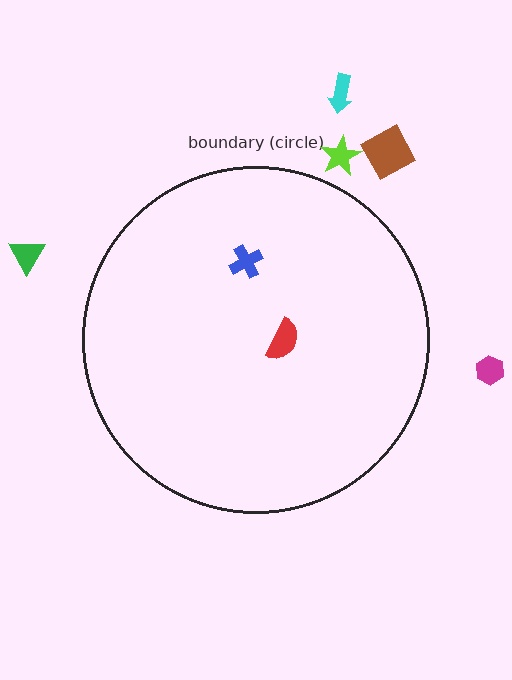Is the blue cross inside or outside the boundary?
Inside.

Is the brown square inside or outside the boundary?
Outside.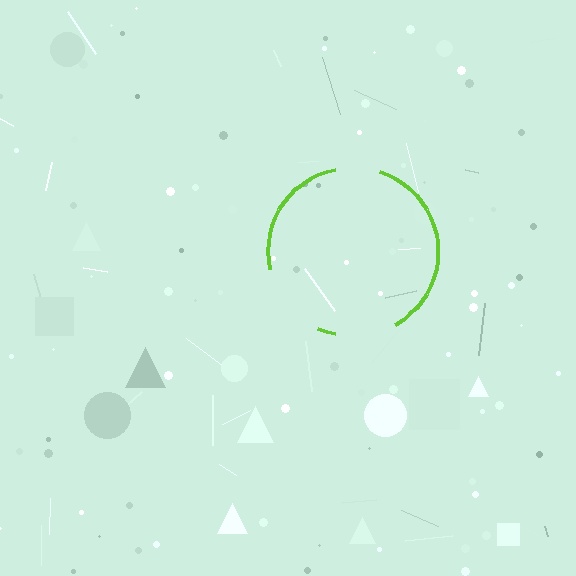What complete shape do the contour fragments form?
The contour fragments form a circle.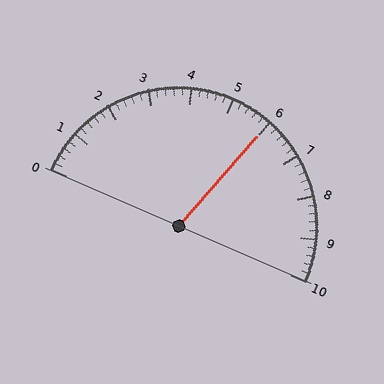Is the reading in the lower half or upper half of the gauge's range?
The reading is in the upper half of the range (0 to 10).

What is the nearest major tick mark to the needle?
The nearest major tick mark is 6.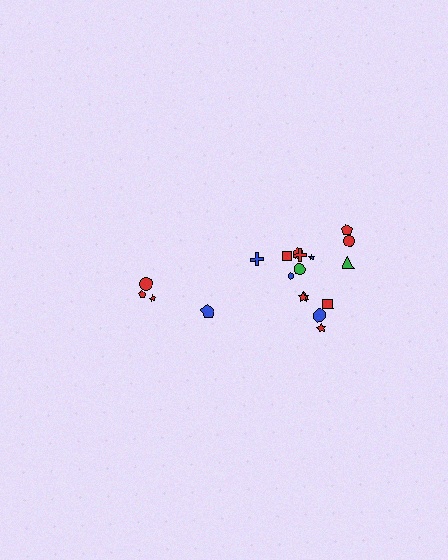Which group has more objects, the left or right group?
The right group.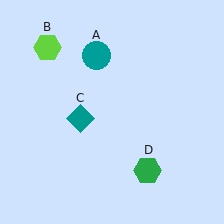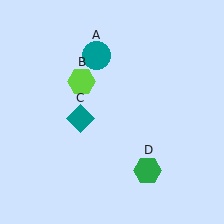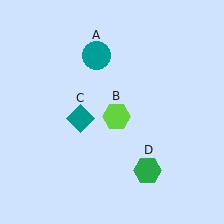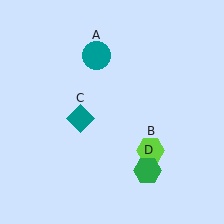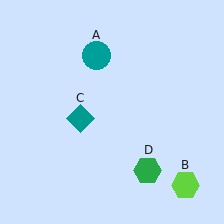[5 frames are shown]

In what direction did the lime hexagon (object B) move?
The lime hexagon (object B) moved down and to the right.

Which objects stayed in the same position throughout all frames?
Teal circle (object A) and teal diamond (object C) and green hexagon (object D) remained stationary.